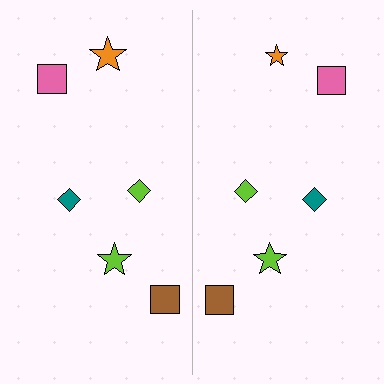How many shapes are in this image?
There are 12 shapes in this image.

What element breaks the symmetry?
The orange star on the right side has a different size than its mirror counterpart.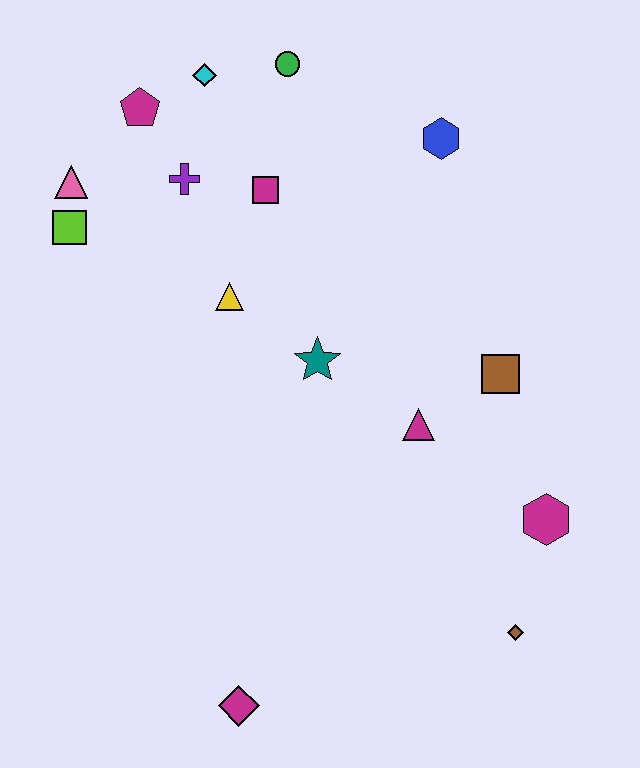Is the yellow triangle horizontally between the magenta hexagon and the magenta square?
No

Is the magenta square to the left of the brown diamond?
Yes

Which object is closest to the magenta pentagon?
The cyan diamond is closest to the magenta pentagon.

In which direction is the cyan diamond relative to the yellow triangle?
The cyan diamond is above the yellow triangle.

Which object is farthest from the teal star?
The magenta diamond is farthest from the teal star.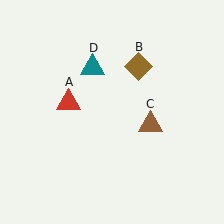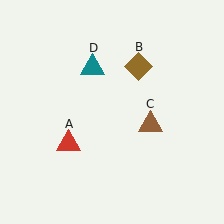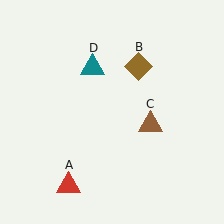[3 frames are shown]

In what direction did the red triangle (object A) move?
The red triangle (object A) moved down.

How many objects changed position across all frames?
1 object changed position: red triangle (object A).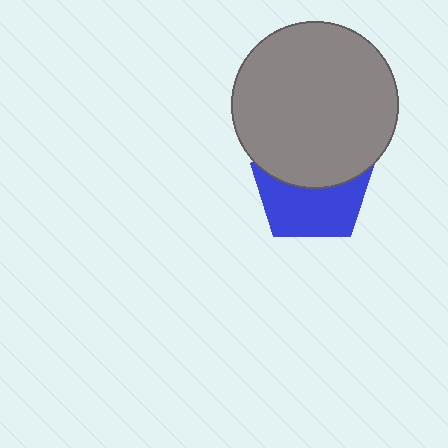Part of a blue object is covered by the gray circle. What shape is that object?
It is a pentagon.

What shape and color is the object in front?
The object in front is a gray circle.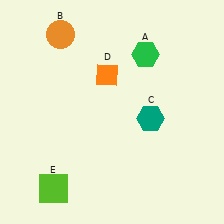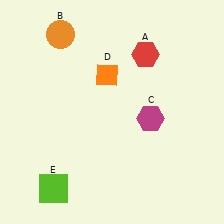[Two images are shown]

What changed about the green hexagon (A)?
In Image 1, A is green. In Image 2, it changed to red.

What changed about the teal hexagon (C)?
In Image 1, C is teal. In Image 2, it changed to magenta.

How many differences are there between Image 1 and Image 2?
There are 2 differences between the two images.